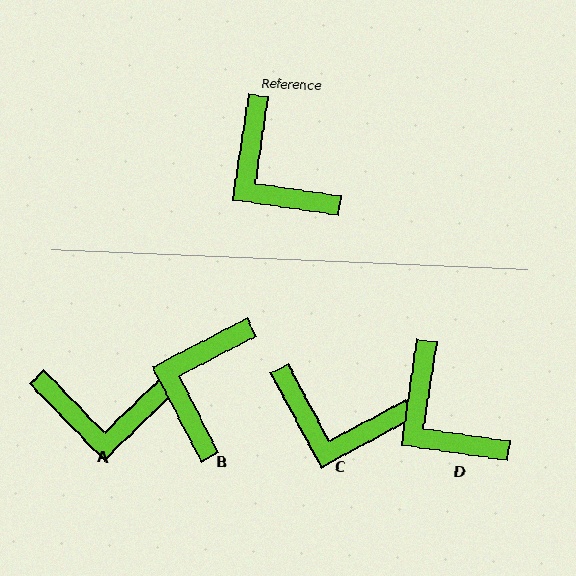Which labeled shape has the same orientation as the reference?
D.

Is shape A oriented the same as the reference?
No, it is off by about 53 degrees.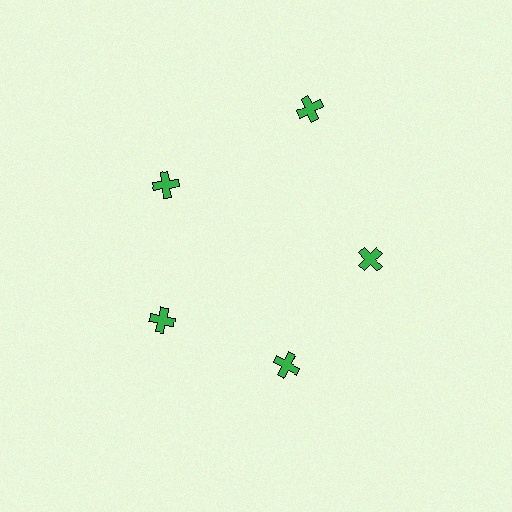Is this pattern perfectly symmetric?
No. The 5 green crosses are arranged in a ring, but one element near the 1 o'clock position is pushed outward from the center, breaking the 5-fold rotational symmetry.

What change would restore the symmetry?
The symmetry would be restored by moving it inward, back onto the ring so that all 5 crosses sit at equal angles and equal distance from the center.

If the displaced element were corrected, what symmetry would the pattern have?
It would have 5-fold rotational symmetry — the pattern would map onto itself every 72 degrees.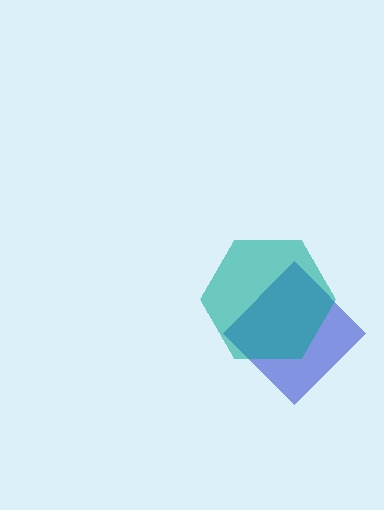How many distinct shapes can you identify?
There are 2 distinct shapes: a blue diamond, a teal hexagon.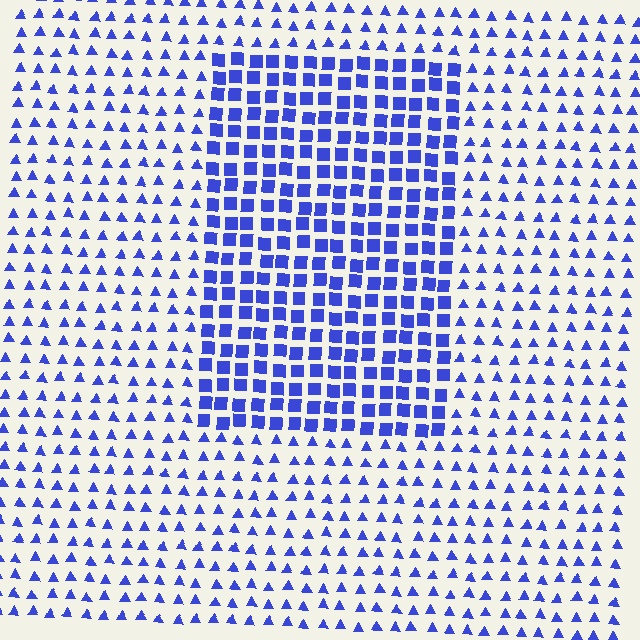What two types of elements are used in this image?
The image uses squares inside the rectangle region and triangles outside it.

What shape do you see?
I see a rectangle.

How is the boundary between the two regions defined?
The boundary is defined by a change in element shape: squares inside vs. triangles outside. All elements share the same color and spacing.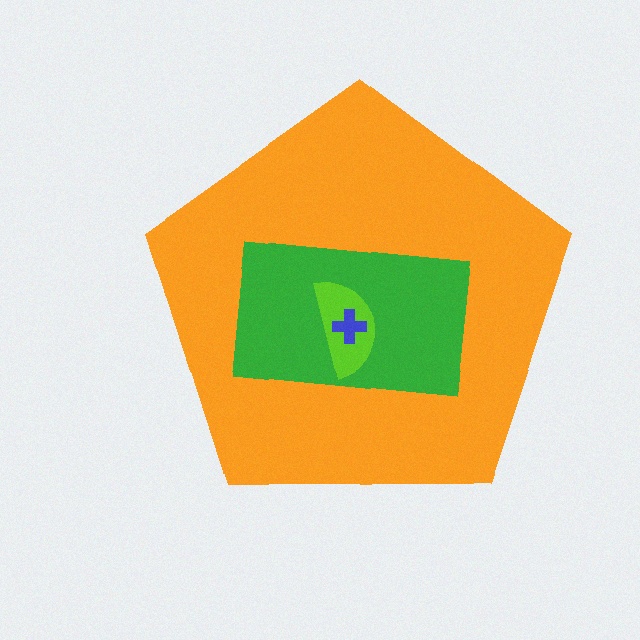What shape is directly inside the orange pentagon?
The green rectangle.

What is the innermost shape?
The blue cross.